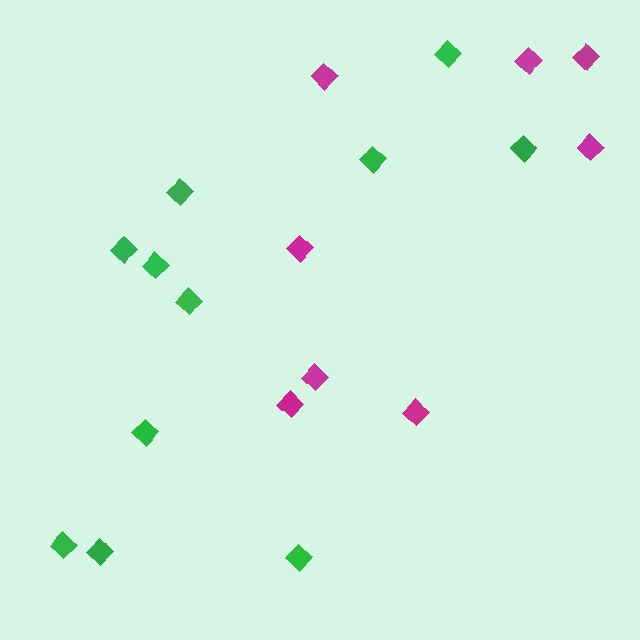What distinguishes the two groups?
There are 2 groups: one group of magenta diamonds (8) and one group of green diamonds (11).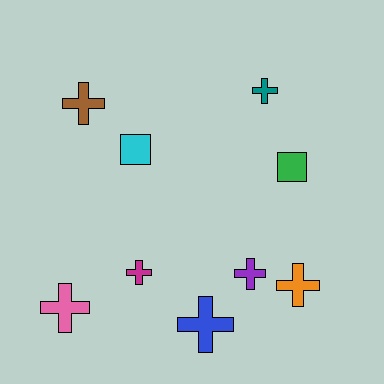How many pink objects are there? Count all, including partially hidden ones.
There is 1 pink object.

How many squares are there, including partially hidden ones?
There are 2 squares.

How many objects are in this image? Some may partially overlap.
There are 9 objects.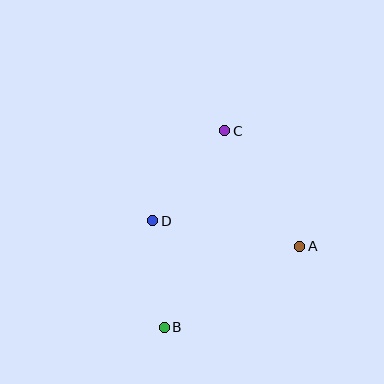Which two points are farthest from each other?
Points B and C are farthest from each other.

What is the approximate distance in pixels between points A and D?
The distance between A and D is approximately 149 pixels.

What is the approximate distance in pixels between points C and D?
The distance between C and D is approximately 115 pixels.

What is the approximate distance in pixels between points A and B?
The distance between A and B is approximately 158 pixels.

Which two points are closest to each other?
Points B and D are closest to each other.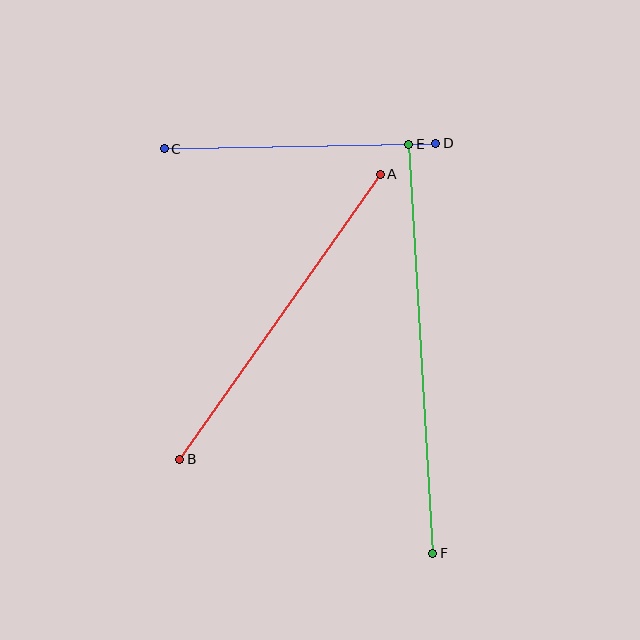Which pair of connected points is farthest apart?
Points E and F are farthest apart.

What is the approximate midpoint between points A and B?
The midpoint is at approximately (280, 317) pixels.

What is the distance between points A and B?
The distance is approximately 349 pixels.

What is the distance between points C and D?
The distance is approximately 272 pixels.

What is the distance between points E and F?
The distance is approximately 410 pixels.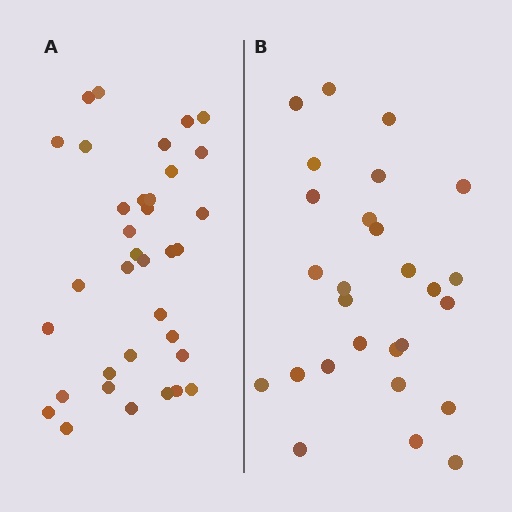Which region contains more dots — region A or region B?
Region A (the left region) has more dots.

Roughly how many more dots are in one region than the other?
Region A has roughly 8 or so more dots than region B.